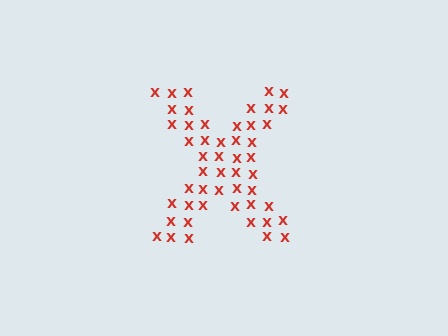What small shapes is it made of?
It is made of small letter X's.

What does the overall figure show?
The overall figure shows the letter X.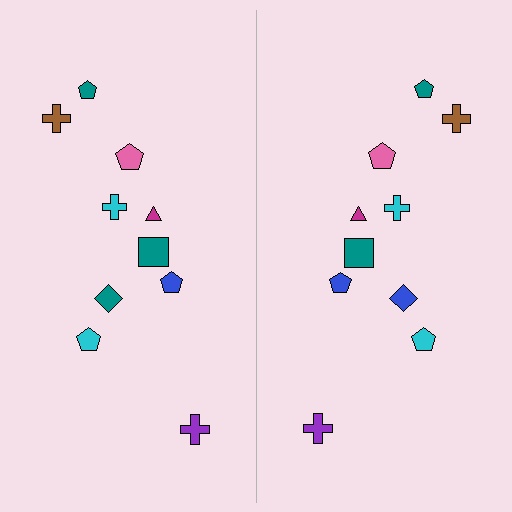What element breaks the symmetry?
The blue diamond on the right side breaks the symmetry — its mirror counterpart is teal.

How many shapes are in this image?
There are 20 shapes in this image.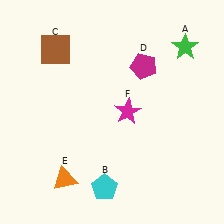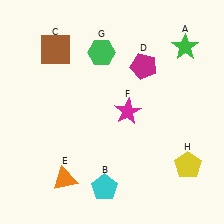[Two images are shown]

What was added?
A green hexagon (G), a yellow pentagon (H) were added in Image 2.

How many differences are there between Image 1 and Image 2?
There are 2 differences between the two images.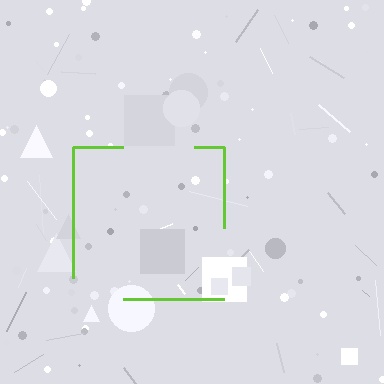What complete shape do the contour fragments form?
The contour fragments form a square.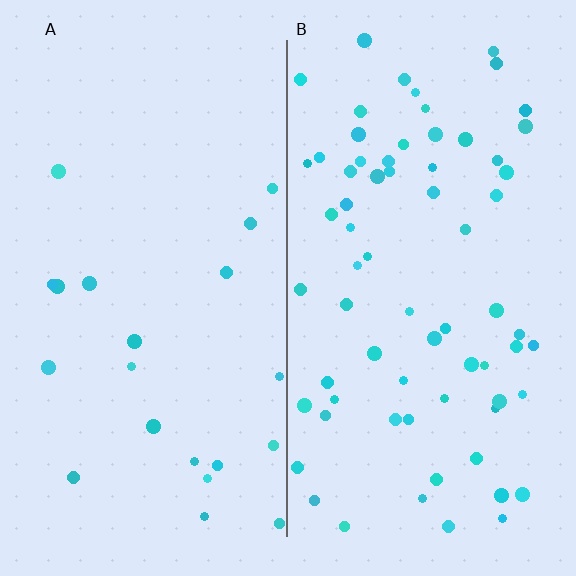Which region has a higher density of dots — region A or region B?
B (the right).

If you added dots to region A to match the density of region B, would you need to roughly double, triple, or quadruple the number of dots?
Approximately triple.